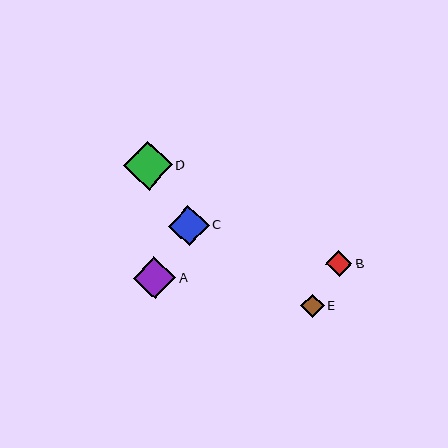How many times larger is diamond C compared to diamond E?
Diamond C is approximately 1.7 times the size of diamond E.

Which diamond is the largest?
Diamond D is the largest with a size of approximately 49 pixels.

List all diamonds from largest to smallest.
From largest to smallest: D, A, C, B, E.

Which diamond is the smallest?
Diamond E is the smallest with a size of approximately 24 pixels.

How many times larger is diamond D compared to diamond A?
Diamond D is approximately 1.1 times the size of diamond A.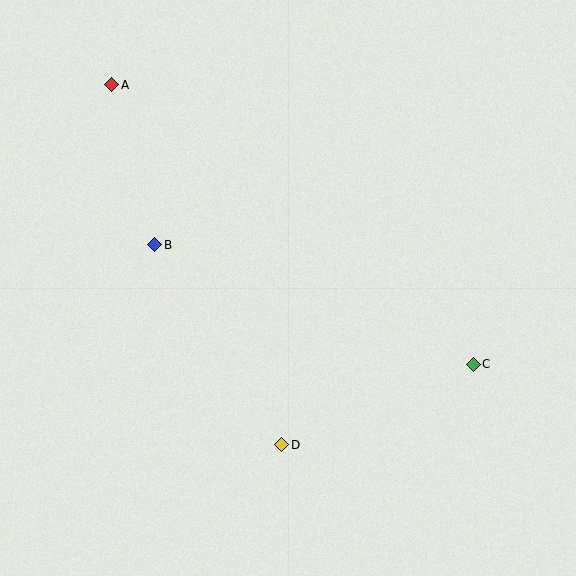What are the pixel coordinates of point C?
Point C is at (473, 364).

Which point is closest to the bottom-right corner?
Point C is closest to the bottom-right corner.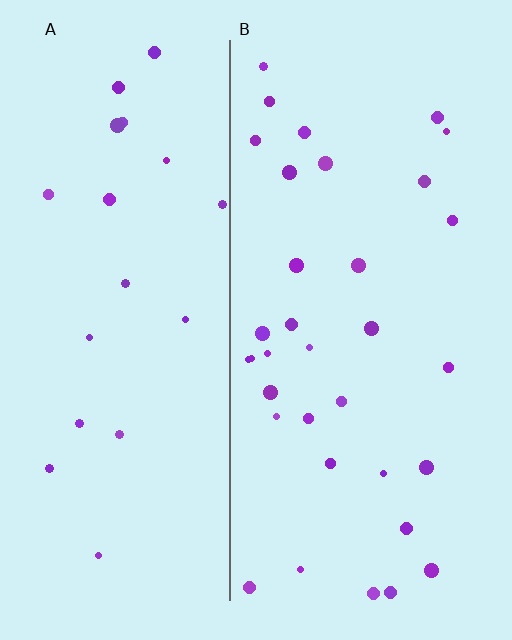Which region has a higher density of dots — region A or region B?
B (the right).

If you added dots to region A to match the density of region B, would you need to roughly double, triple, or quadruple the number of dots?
Approximately double.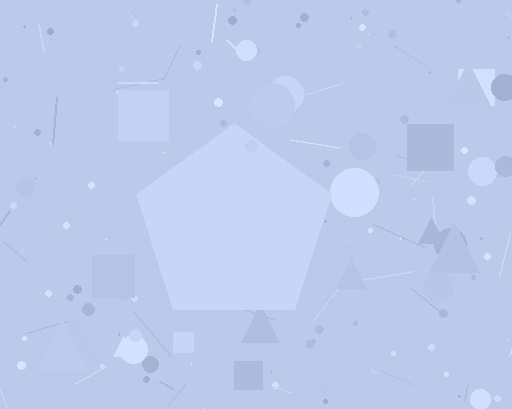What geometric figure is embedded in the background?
A pentagon is embedded in the background.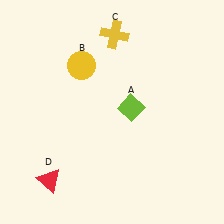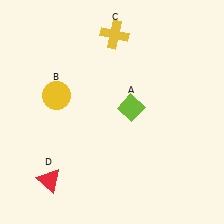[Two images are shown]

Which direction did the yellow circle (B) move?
The yellow circle (B) moved down.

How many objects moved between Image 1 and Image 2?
1 object moved between the two images.